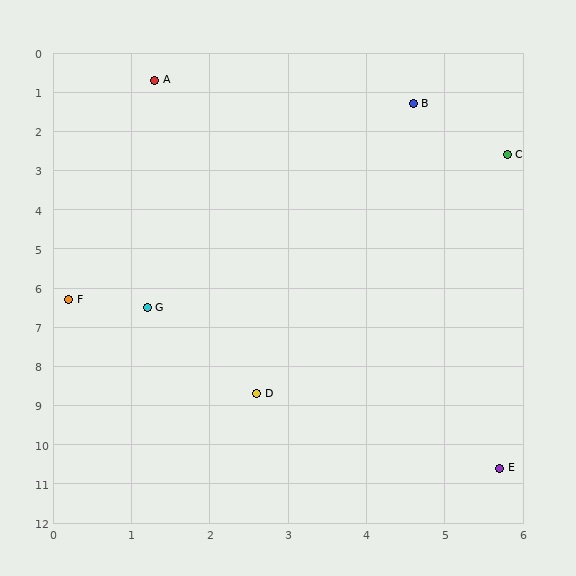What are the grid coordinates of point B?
Point B is at approximately (4.6, 1.3).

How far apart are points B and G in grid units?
Points B and G are about 6.2 grid units apart.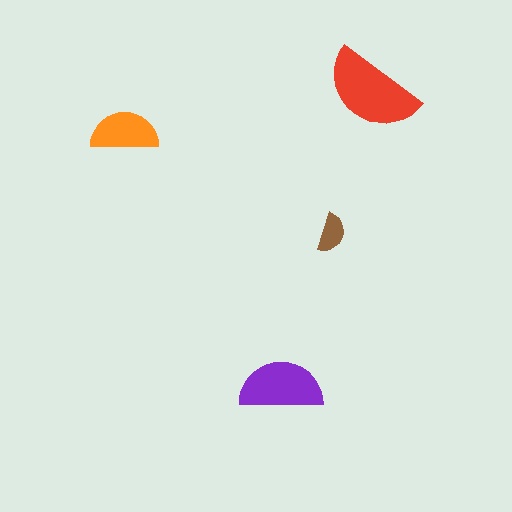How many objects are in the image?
There are 4 objects in the image.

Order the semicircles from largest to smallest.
the red one, the purple one, the orange one, the brown one.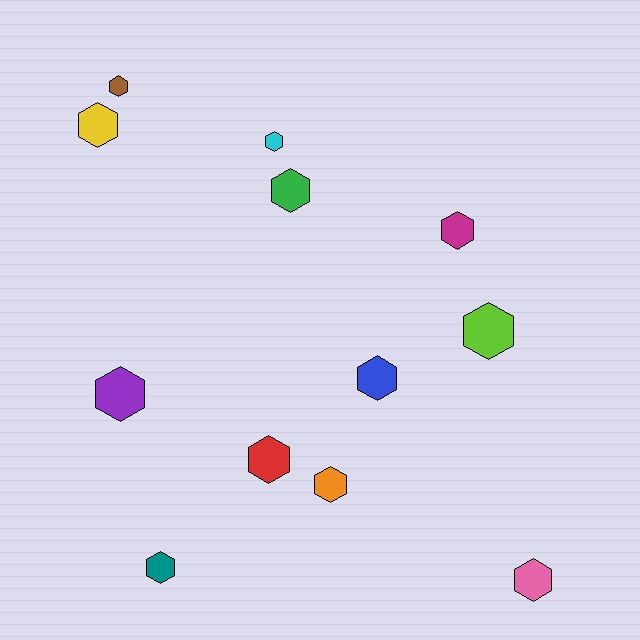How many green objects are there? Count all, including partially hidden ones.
There is 1 green object.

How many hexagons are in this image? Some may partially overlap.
There are 12 hexagons.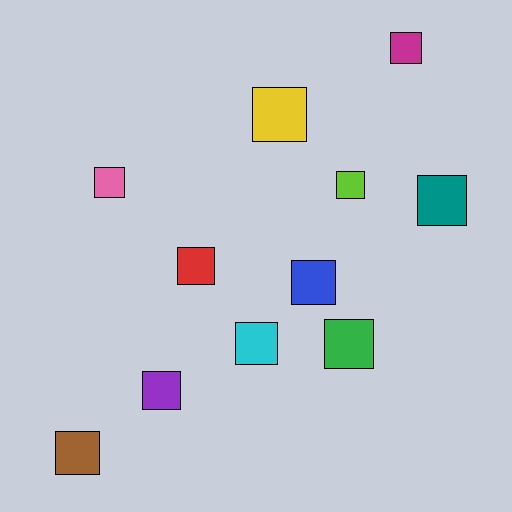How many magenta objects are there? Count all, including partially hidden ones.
There is 1 magenta object.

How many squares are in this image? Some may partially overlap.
There are 11 squares.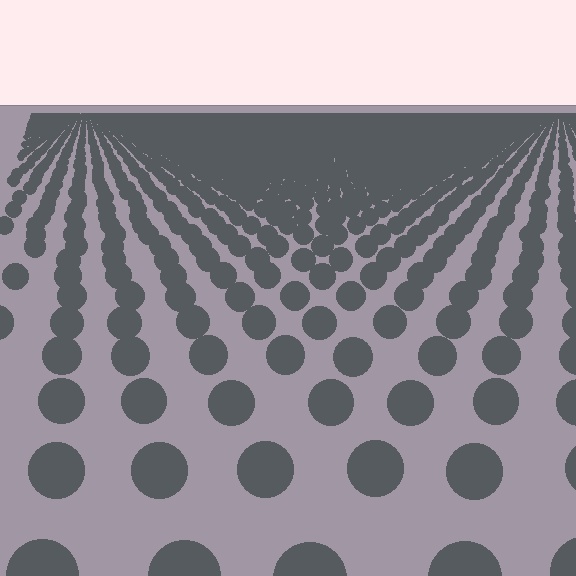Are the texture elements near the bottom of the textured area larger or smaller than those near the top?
Larger. Near the bottom, elements are closer to the viewer and appear at a bigger on-screen size.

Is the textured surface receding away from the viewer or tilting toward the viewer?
The surface is receding away from the viewer. Texture elements get smaller and denser toward the top.